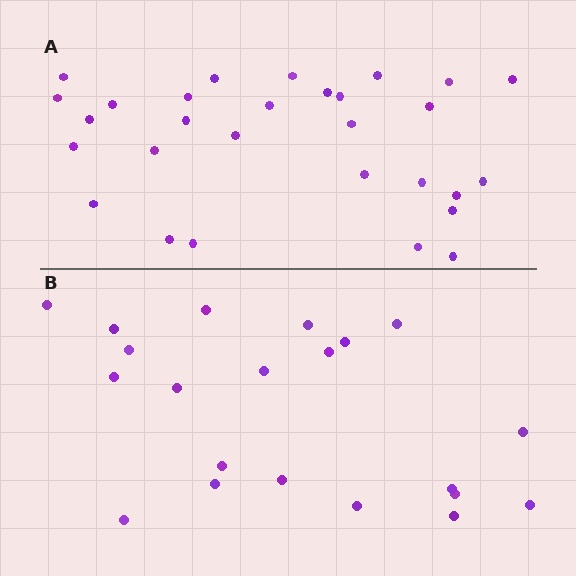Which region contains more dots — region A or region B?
Region A (the top region) has more dots.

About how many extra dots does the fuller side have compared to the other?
Region A has roughly 8 or so more dots than region B.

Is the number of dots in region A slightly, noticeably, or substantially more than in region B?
Region A has noticeably more, but not dramatically so. The ratio is roughly 1.4 to 1.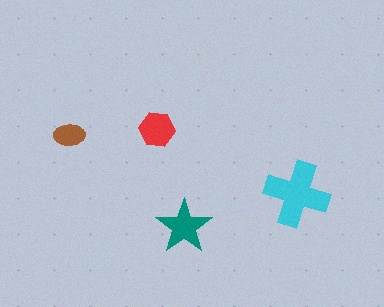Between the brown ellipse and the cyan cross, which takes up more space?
The cyan cross.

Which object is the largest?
The cyan cross.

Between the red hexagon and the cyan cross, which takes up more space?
The cyan cross.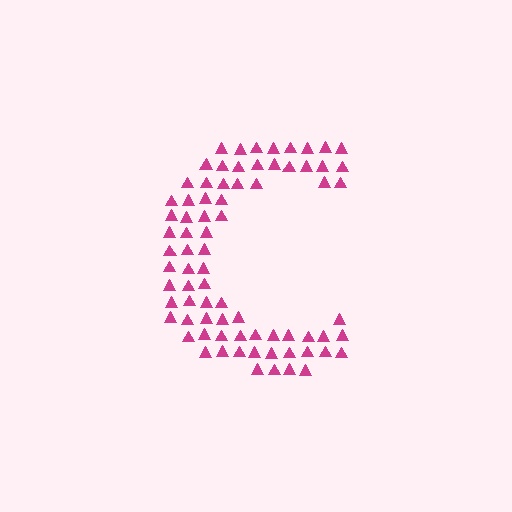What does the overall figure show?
The overall figure shows the letter C.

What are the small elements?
The small elements are triangles.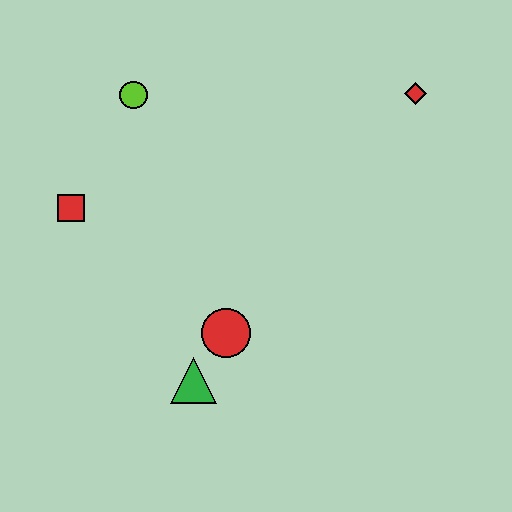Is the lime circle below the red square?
No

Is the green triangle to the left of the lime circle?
No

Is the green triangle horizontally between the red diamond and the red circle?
No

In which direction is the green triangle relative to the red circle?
The green triangle is below the red circle.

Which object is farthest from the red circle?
The red diamond is farthest from the red circle.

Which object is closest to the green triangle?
The red circle is closest to the green triangle.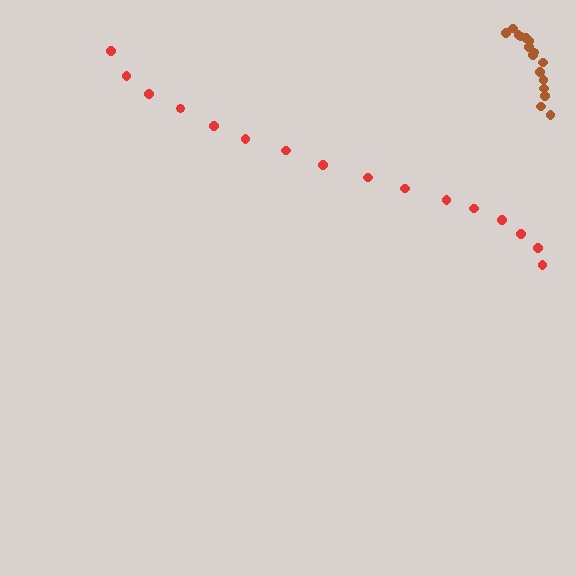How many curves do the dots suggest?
There are 2 distinct paths.